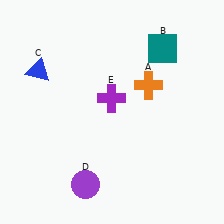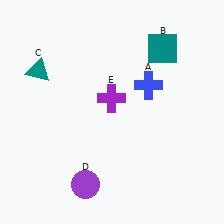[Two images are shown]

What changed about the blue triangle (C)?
In Image 1, C is blue. In Image 2, it changed to teal.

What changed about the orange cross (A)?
In Image 1, A is orange. In Image 2, it changed to blue.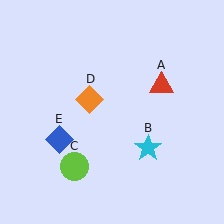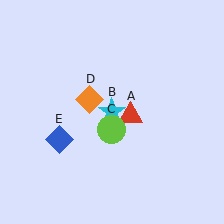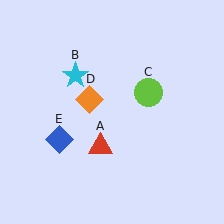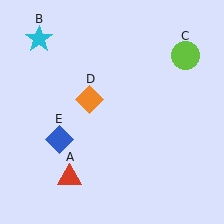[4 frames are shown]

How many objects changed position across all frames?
3 objects changed position: red triangle (object A), cyan star (object B), lime circle (object C).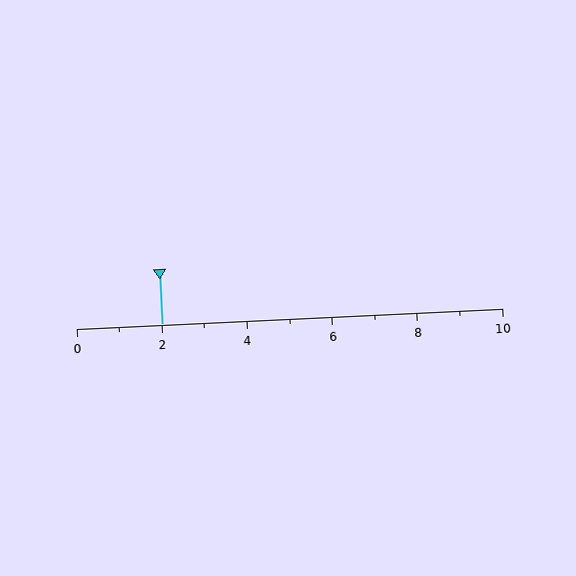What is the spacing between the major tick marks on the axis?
The major ticks are spaced 2 apart.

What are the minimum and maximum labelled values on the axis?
The axis runs from 0 to 10.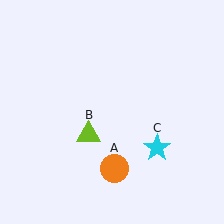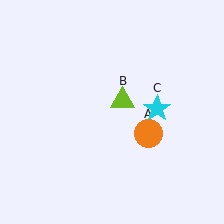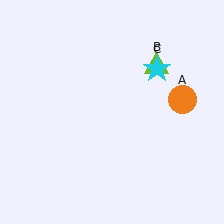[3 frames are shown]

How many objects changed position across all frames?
3 objects changed position: orange circle (object A), lime triangle (object B), cyan star (object C).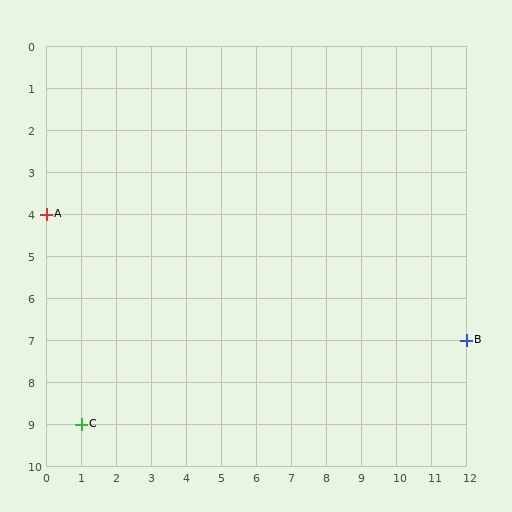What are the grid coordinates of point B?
Point B is at grid coordinates (12, 7).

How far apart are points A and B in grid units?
Points A and B are 12 columns and 3 rows apart (about 12.4 grid units diagonally).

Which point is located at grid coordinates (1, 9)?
Point C is at (1, 9).